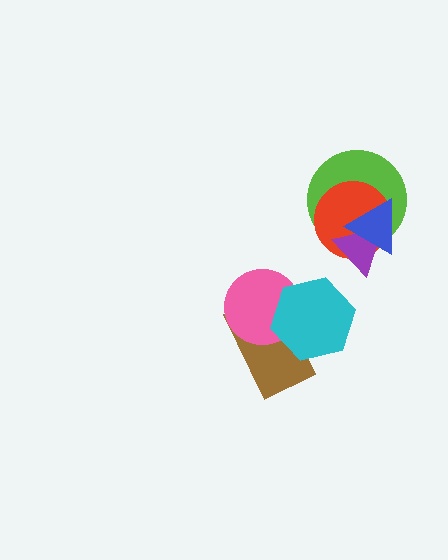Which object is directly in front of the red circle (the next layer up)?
The purple triangle is directly in front of the red circle.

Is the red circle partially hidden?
Yes, it is partially covered by another shape.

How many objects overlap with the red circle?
3 objects overlap with the red circle.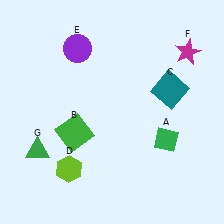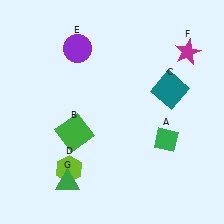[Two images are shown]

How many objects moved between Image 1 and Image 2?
1 object moved between the two images.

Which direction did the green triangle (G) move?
The green triangle (G) moved down.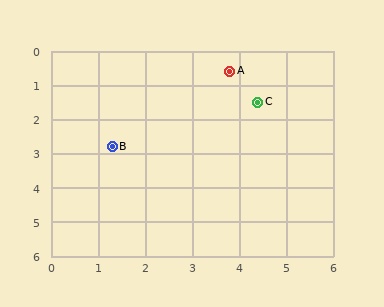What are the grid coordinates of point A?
Point A is at approximately (3.8, 0.6).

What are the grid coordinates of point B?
Point B is at approximately (1.3, 2.8).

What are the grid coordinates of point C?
Point C is at approximately (4.4, 1.5).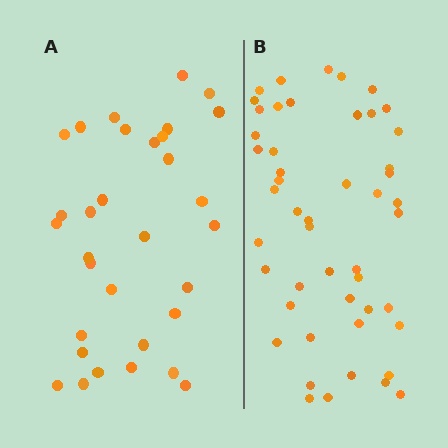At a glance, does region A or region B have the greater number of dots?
Region B (the right region) has more dots.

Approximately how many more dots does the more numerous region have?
Region B has approximately 15 more dots than region A.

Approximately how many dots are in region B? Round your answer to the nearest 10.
About 50 dots. (The exact count is 49, which rounds to 50.)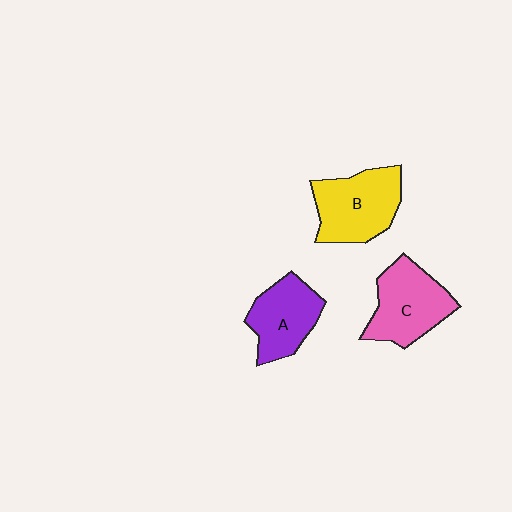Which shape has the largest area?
Shape B (yellow).